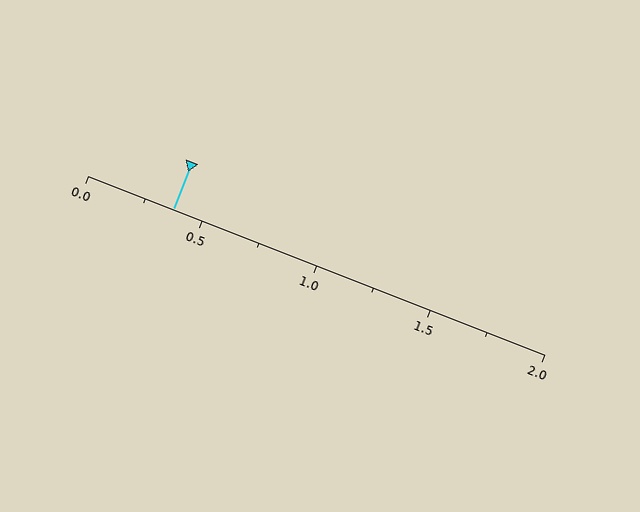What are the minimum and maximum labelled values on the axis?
The axis runs from 0.0 to 2.0.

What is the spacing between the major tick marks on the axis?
The major ticks are spaced 0.5 apart.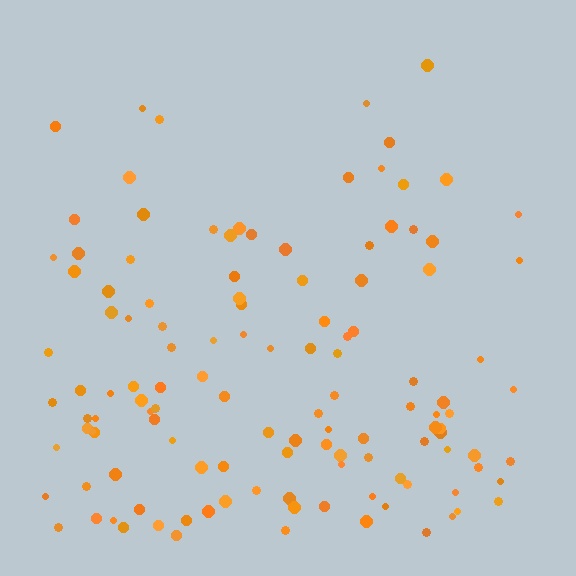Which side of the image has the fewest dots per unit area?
The top.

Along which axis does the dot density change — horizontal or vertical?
Vertical.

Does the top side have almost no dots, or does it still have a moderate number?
Still a moderate number, just noticeably fewer than the bottom.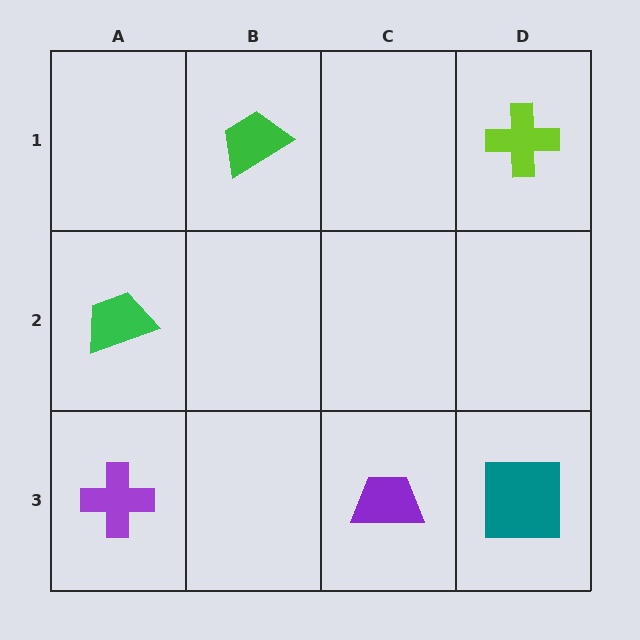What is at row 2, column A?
A green trapezoid.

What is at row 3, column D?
A teal square.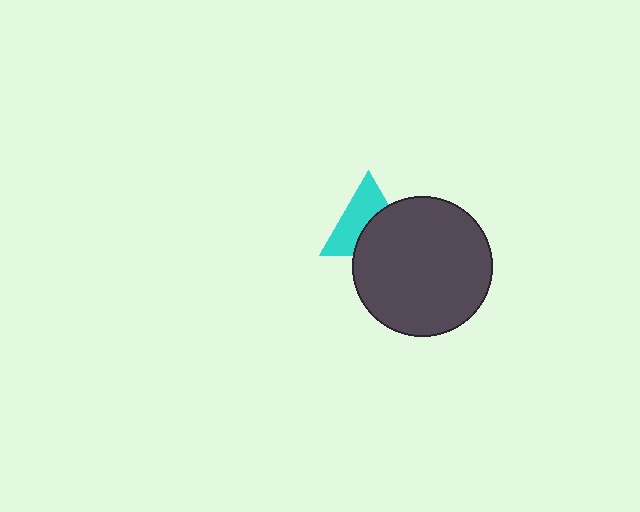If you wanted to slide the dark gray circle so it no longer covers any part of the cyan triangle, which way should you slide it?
Slide it toward the lower-right — that is the most direct way to separate the two shapes.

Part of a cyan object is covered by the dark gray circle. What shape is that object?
It is a triangle.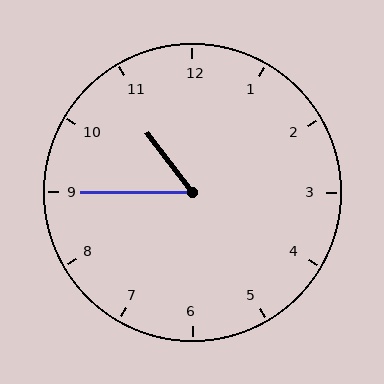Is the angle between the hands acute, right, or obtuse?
It is acute.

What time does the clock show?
10:45.